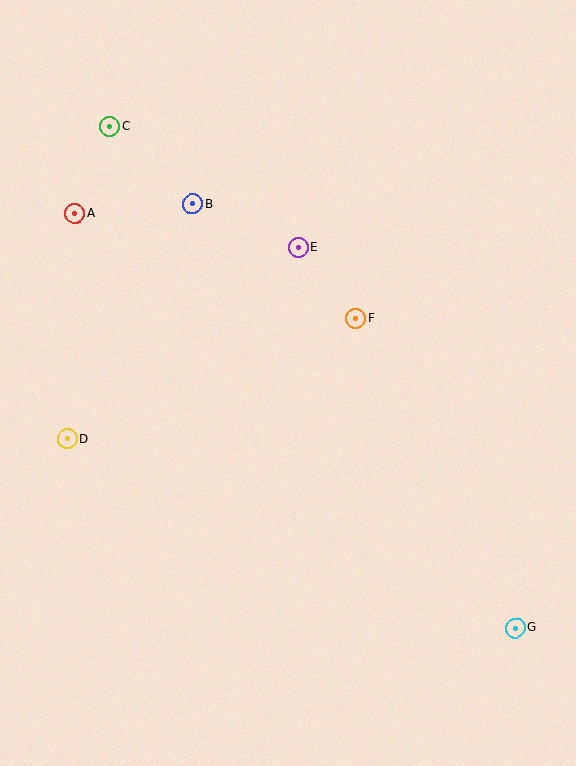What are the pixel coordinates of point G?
Point G is at (515, 628).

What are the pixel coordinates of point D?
Point D is at (67, 439).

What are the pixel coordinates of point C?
Point C is at (110, 126).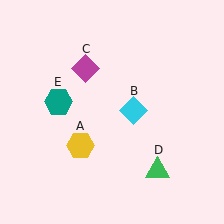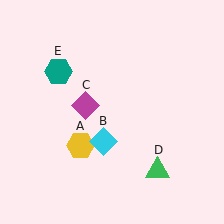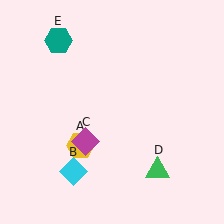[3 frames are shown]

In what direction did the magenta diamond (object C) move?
The magenta diamond (object C) moved down.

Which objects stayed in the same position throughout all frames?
Yellow hexagon (object A) and green triangle (object D) remained stationary.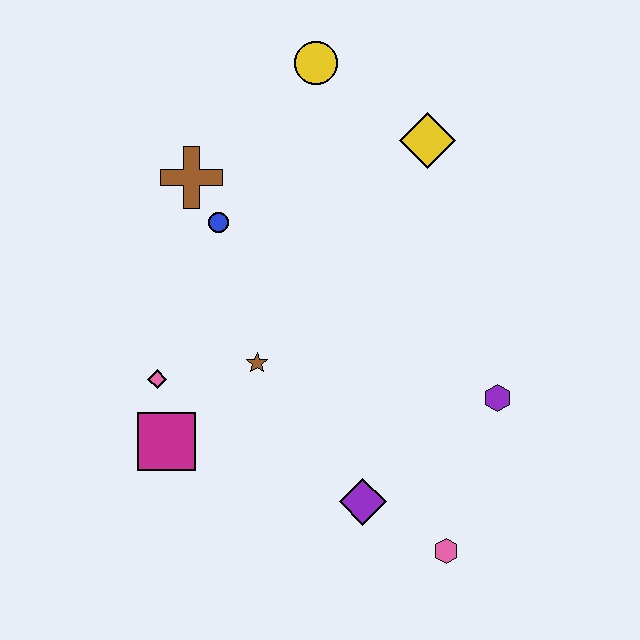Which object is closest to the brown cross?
The blue circle is closest to the brown cross.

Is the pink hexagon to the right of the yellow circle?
Yes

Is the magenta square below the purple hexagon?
Yes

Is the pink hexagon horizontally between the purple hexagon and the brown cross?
Yes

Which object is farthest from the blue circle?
The pink hexagon is farthest from the blue circle.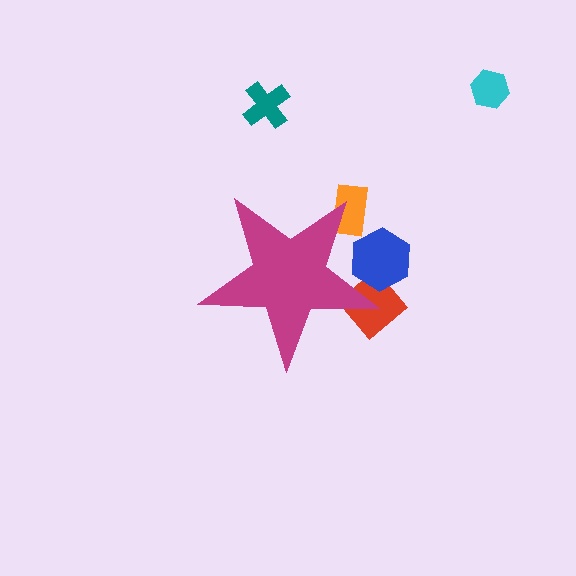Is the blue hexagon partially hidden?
Yes, the blue hexagon is partially hidden behind the magenta star.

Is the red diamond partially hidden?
Yes, the red diamond is partially hidden behind the magenta star.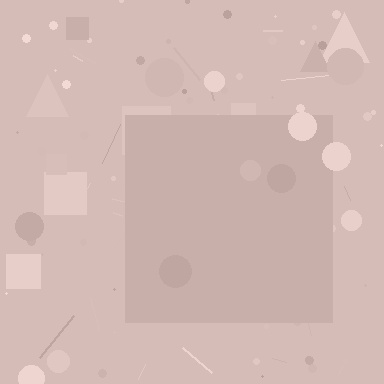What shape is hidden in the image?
A square is hidden in the image.